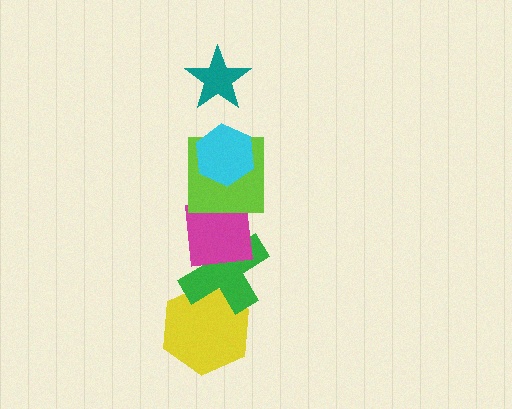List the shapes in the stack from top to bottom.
From top to bottom: the teal star, the cyan hexagon, the lime square, the magenta square, the green cross, the yellow hexagon.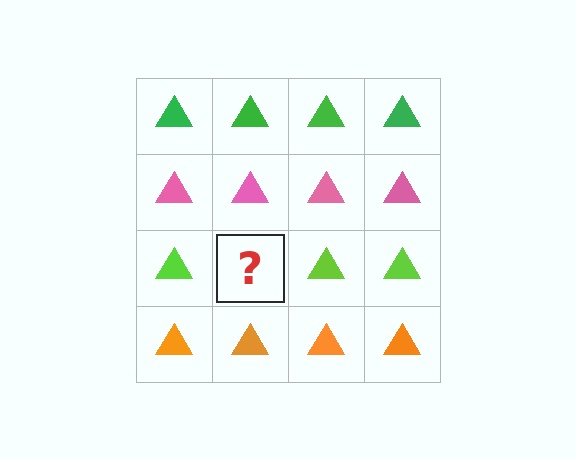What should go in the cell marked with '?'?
The missing cell should contain a lime triangle.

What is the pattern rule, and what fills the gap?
The rule is that each row has a consistent color. The gap should be filled with a lime triangle.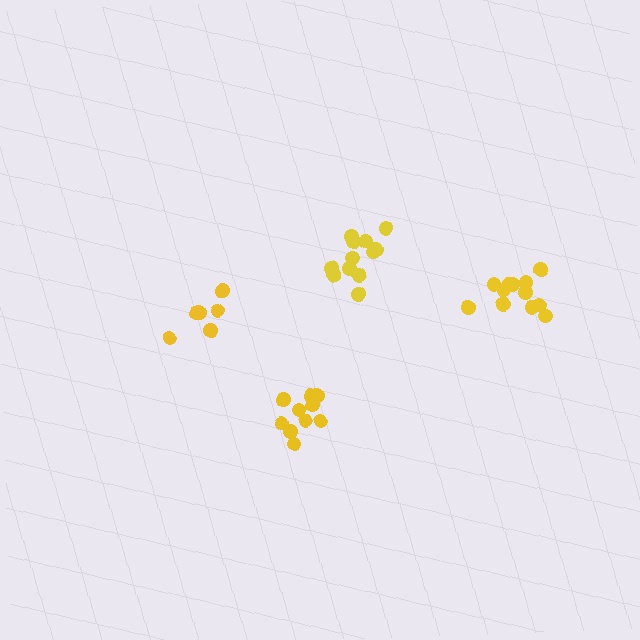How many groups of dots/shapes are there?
There are 4 groups.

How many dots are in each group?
Group 1: 12 dots, Group 2: 11 dots, Group 3: 6 dots, Group 4: 12 dots (41 total).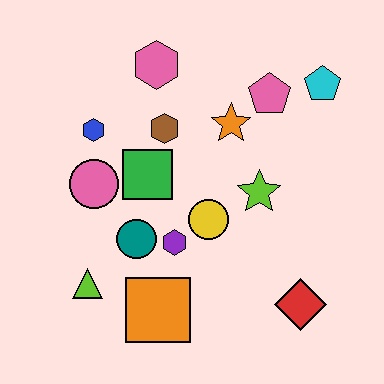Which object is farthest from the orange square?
The cyan pentagon is farthest from the orange square.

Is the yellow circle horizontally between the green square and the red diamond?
Yes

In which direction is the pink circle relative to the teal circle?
The pink circle is above the teal circle.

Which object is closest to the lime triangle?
The teal circle is closest to the lime triangle.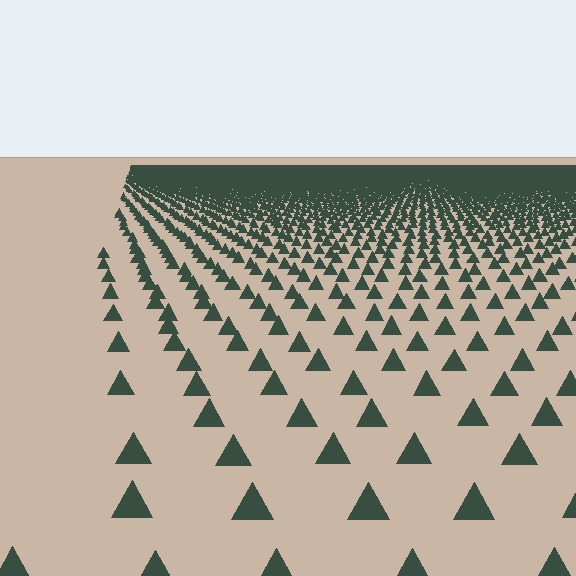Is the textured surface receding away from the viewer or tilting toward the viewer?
The surface is receding away from the viewer. Texture elements get smaller and denser toward the top.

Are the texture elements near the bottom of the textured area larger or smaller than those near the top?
Larger. Near the bottom, elements are closer to the viewer and appear at a bigger on-screen size.